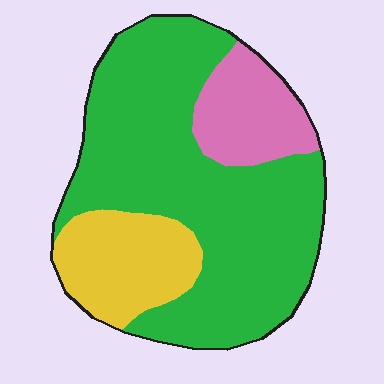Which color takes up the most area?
Green, at roughly 65%.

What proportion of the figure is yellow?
Yellow takes up about one fifth (1/5) of the figure.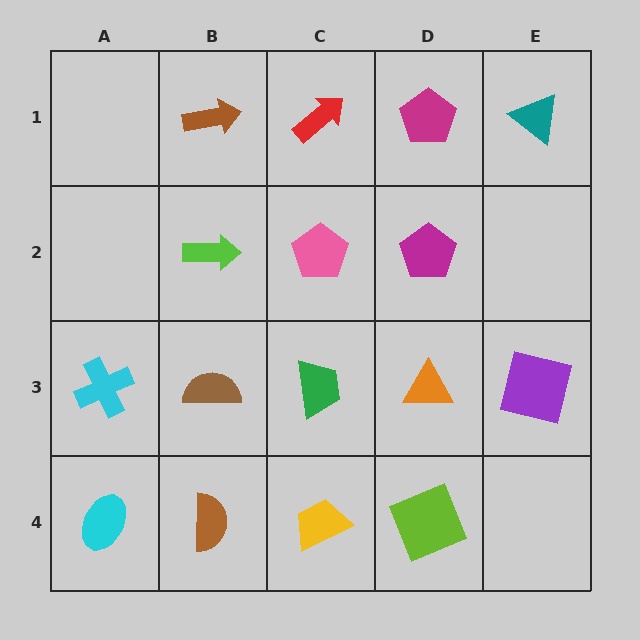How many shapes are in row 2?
3 shapes.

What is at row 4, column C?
A yellow trapezoid.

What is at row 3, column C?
A green trapezoid.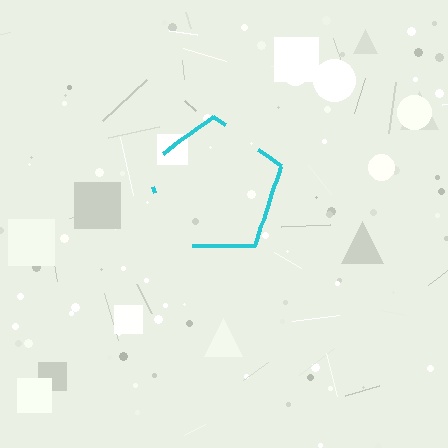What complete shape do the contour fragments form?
The contour fragments form a pentagon.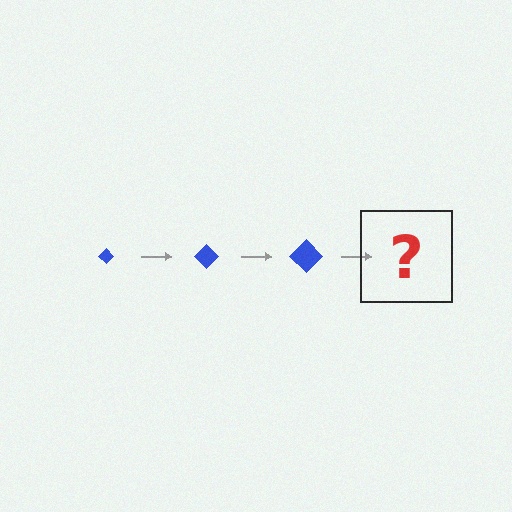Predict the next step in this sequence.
The next step is a blue diamond, larger than the previous one.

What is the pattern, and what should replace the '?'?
The pattern is that the diamond gets progressively larger each step. The '?' should be a blue diamond, larger than the previous one.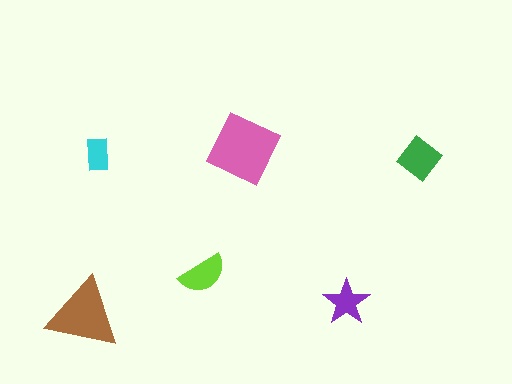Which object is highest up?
The pink diamond is topmost.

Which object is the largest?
The pink diamond.